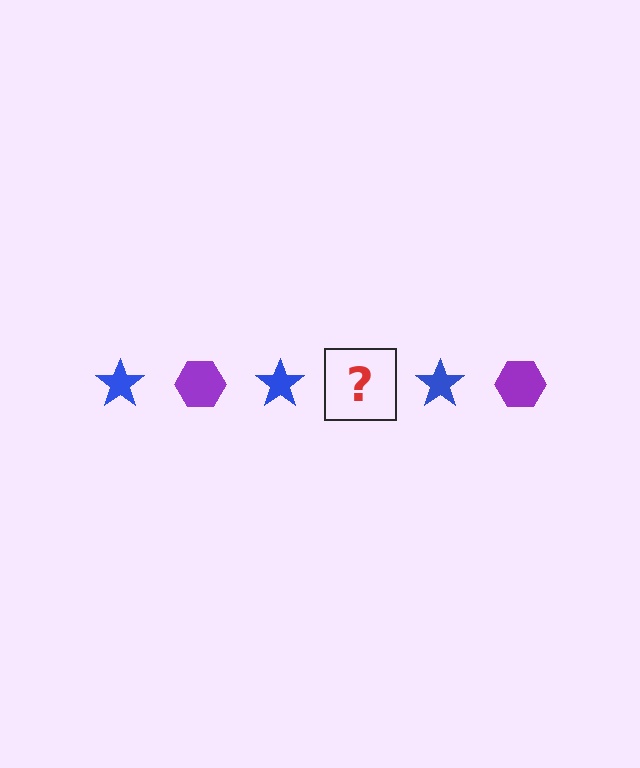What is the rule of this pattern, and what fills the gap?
The rule is that the pattern alternates between blue star and purple hexagon. The gap should be filled with a purple hexagon.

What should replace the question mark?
The question mark should be replaced with a purple hexagon.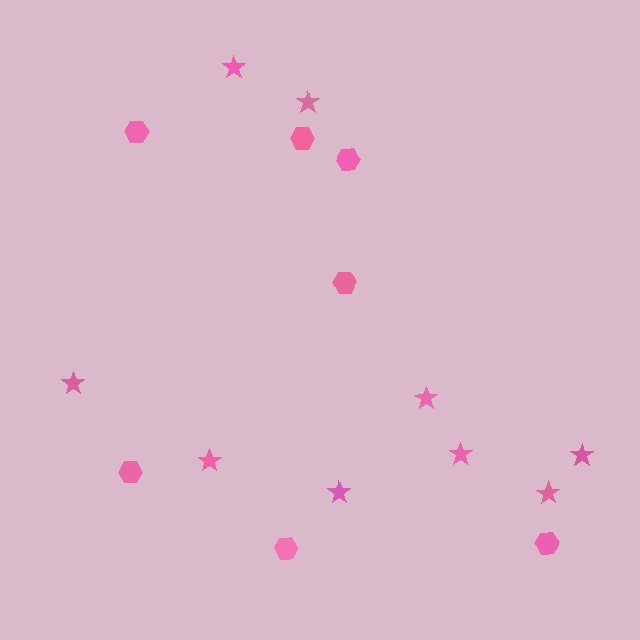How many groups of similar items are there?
There are 2 groups: one group of stars (9) and one group of hexagons (7).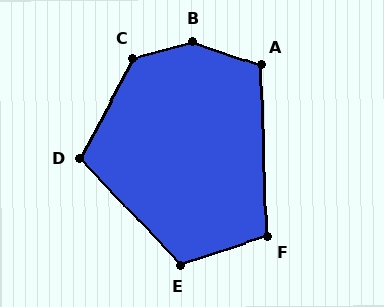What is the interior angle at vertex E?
Approximately 115 degrees (obtuse).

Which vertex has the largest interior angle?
B, at approximately 145 degrees.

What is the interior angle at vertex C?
Approximately 134 degrees (obtuse).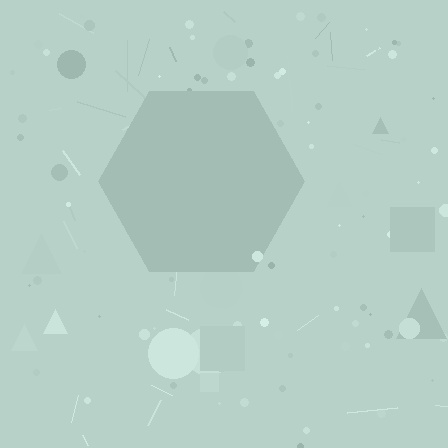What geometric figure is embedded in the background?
A hexagon is embedded in the background.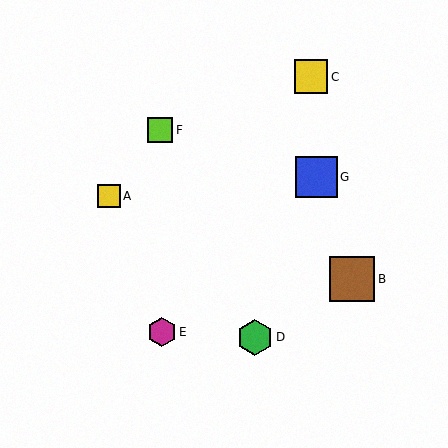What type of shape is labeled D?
Shape D is a green hexagon.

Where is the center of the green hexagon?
The center of the green hexagon is at (255, 337).